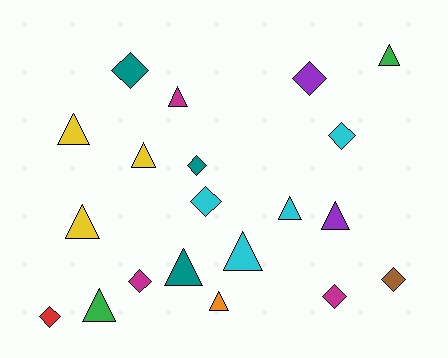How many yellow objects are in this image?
There are 3 yellow objects.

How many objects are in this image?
There are 20 objects.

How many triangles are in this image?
There are 11 triangles.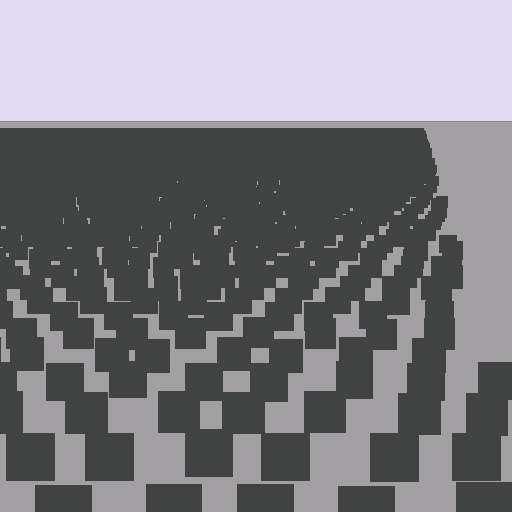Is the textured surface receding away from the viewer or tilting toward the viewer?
The surface is receding away from the viewer. Texture elements get smaller and denser toward the top.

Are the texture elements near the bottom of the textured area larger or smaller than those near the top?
Larger. Near the bottom, elements are closer to the viewer and appear at a bigger on-screen size.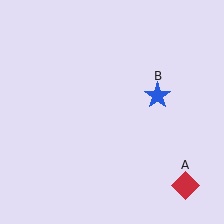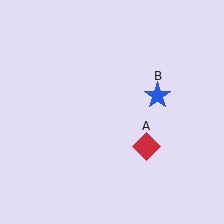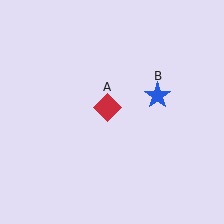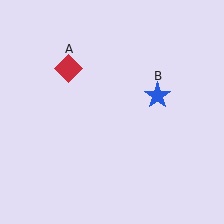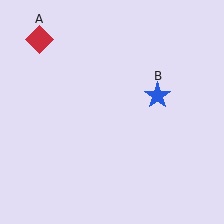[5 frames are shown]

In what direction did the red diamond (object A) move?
The red diamond (object A) moved up and to the left.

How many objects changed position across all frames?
1 object changed position: red diamond (object A).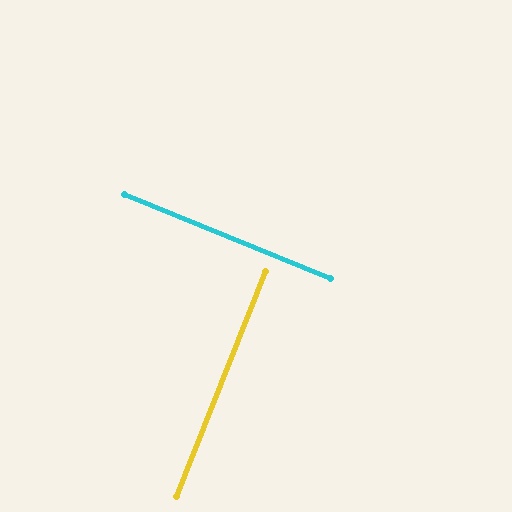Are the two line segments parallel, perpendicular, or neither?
Perpendicular — they meet at approximately 89°.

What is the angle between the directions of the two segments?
Approximately 89 degrees.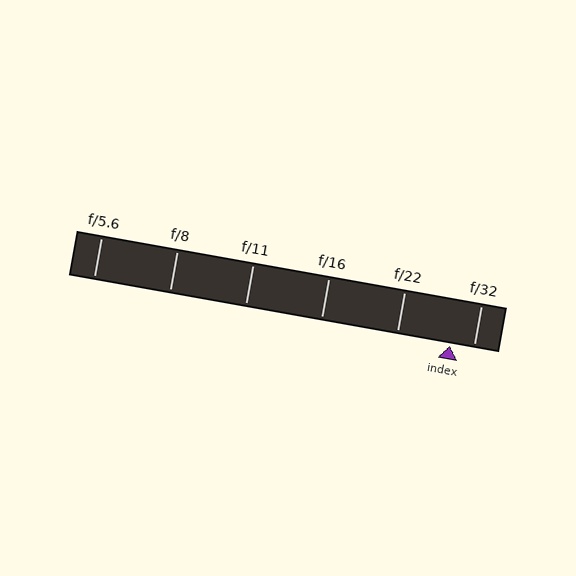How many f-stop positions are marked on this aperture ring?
There are 6 f-stop positions marked.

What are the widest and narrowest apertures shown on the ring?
The widest aperture shown is f/5.6 and the narrowest is f/32.